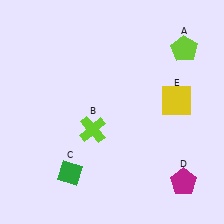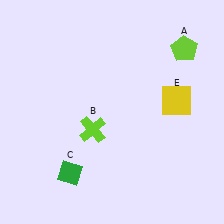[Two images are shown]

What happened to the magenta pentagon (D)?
The magenta pentagon (D) was removed in Image 2. It was in the bottom-right area of Image 1.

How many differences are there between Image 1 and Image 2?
There is 1 difference between the two images.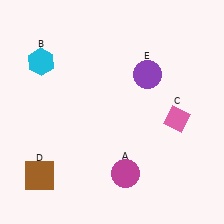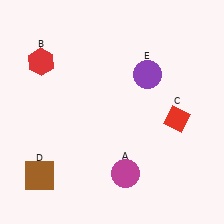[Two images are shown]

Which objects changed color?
B changed from cyan to red. C changed from pink to red.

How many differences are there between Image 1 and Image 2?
There are 2 differences between the two images.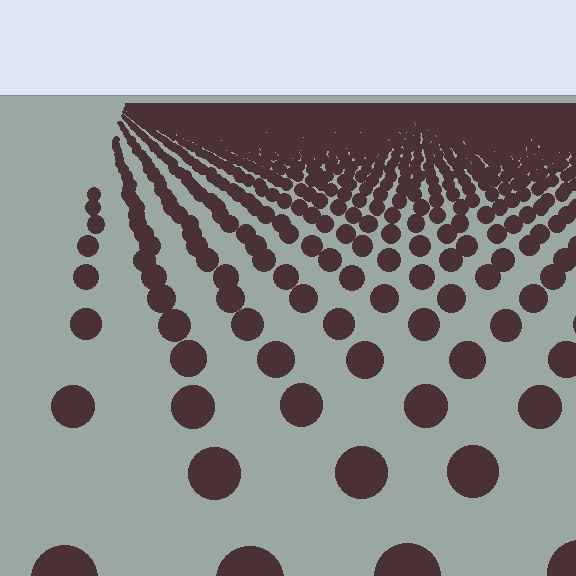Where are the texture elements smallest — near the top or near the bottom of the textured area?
Near the top.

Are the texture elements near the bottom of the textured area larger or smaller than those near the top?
Larger. Near the bottom, elements are closer to the viewer and appear at a bigger on-screen size.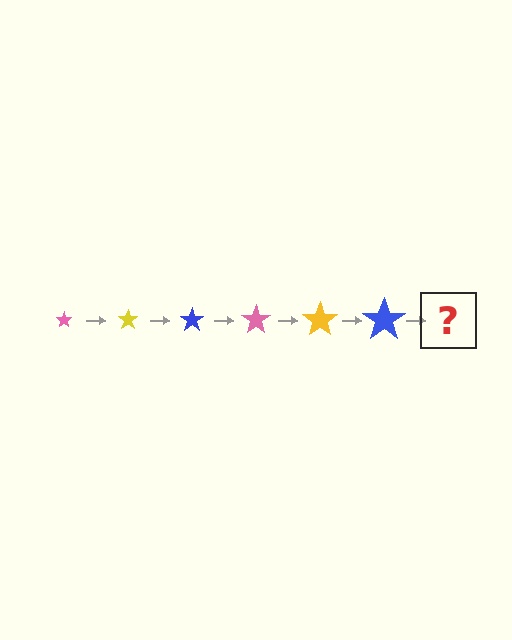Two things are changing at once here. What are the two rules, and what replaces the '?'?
The two rules are that the star grows larger each step and the color cycles through pink, yellow, and blue. The '?' should be a pink star, larger than the previous one.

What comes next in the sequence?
The next element should be a pink star, larger than the previous one.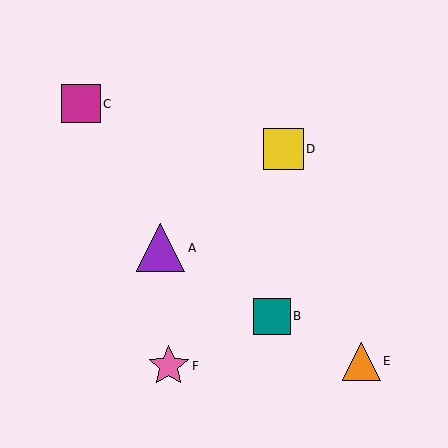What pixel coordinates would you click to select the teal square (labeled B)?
Click at (272, 317) to select the teal square B.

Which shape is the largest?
The purple triangle (labeled A) is the largest.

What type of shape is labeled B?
Shape B is a teal square.